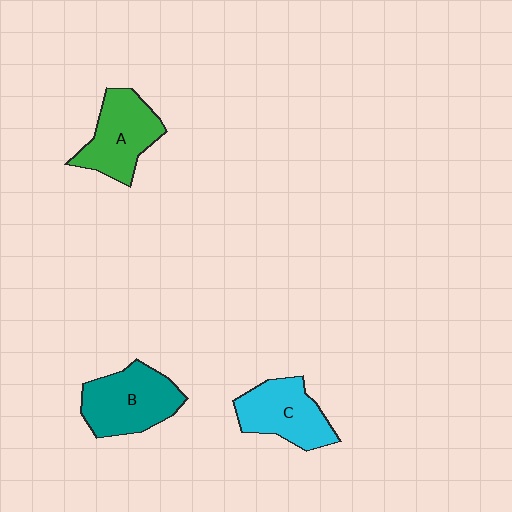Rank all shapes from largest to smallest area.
From largest to smallest: B (teal), A (green), C (cyan).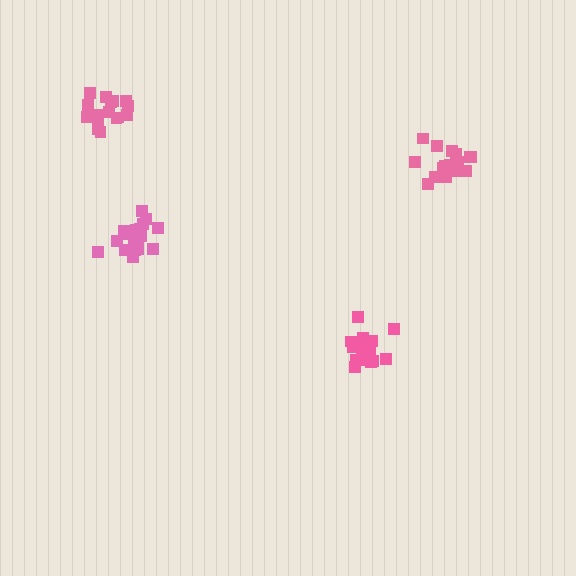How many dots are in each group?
Group 1: 17 dots, Group 2: 16 dots, Group 3: 18 dots, Group 4: 20 dots (71 total).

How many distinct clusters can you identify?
There are 4 distinct clusters.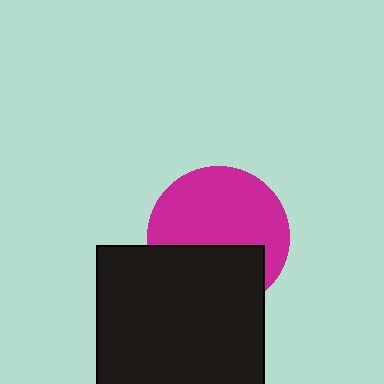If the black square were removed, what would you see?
You would see the complete magenta circle.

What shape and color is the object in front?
The object in front is a black square.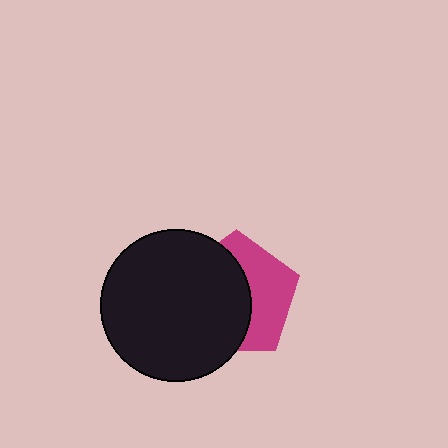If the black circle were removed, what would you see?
You would see the complete magenta pentagon.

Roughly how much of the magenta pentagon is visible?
A small part of it is visible (roughly 43%).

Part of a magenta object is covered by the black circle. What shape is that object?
It is a pentagon.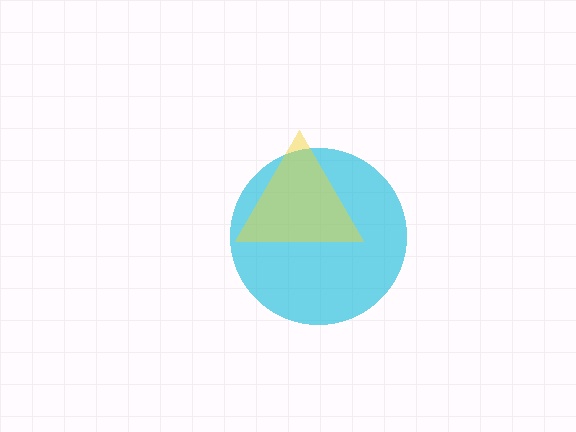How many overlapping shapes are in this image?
There are 2 overlapping shapes in the image.